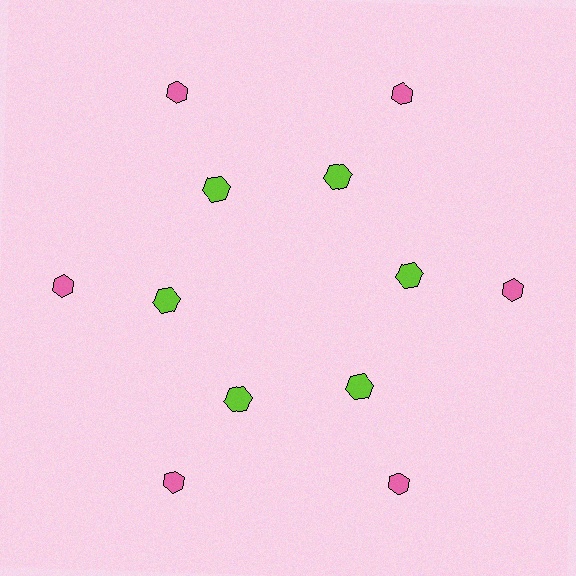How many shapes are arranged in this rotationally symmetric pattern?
There are 12 shapes, arranged in 6 groups of 2.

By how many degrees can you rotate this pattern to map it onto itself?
The pattern maps onto itself every 60 degrees of rotation.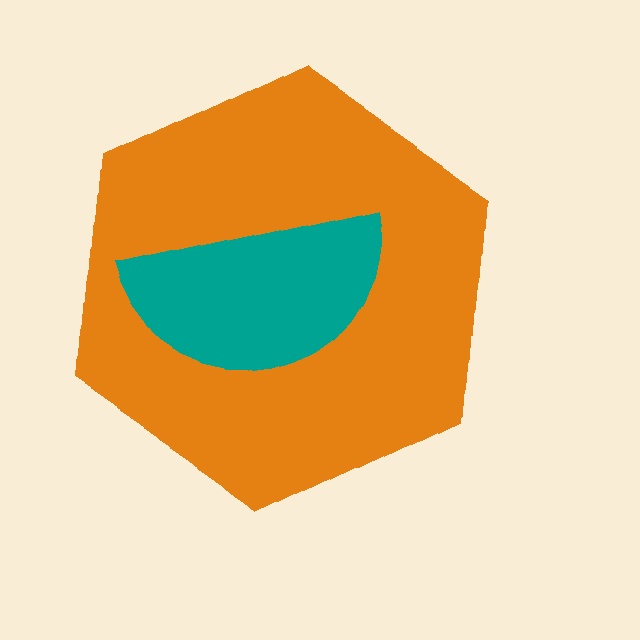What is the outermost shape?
The orange hexagon.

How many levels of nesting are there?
2.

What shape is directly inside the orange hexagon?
The teal semicircle.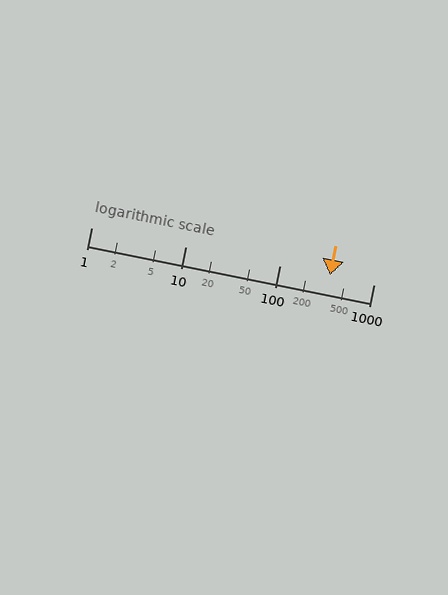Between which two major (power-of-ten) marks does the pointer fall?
The pointer is between 100 and 1000.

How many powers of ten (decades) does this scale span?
The scale spans 3 decades, from 1 to 1000.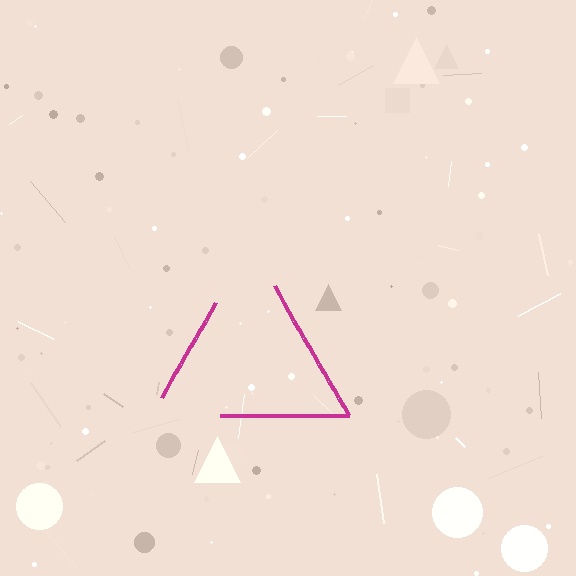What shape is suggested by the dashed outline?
The dashed outline suggests a triangle.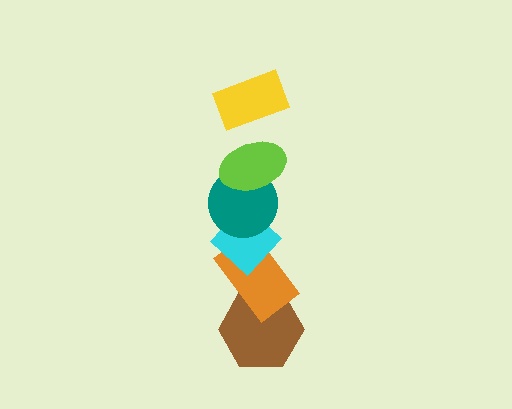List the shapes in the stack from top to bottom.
From top to bottom: the yellow rectangle, the lime ellipse, the teal circle, the cyan diamond, the orange rectangle, the brown hexagon.